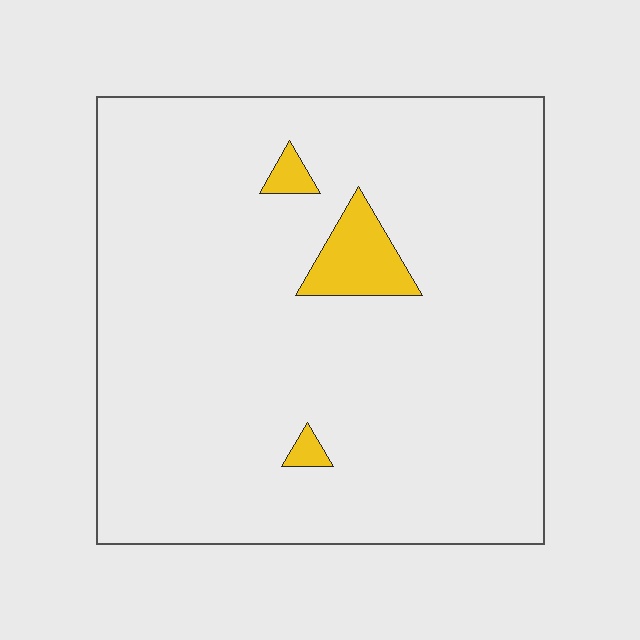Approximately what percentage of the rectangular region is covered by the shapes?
Approximately 5%.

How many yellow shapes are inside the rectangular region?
3.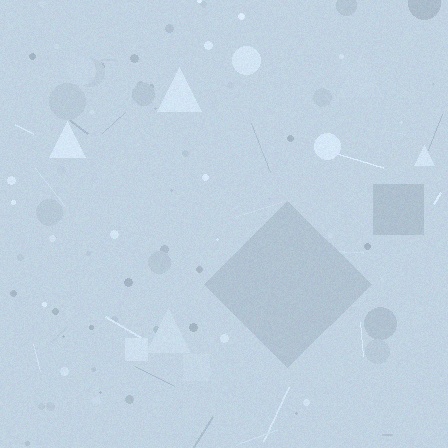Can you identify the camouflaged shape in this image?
The camouflaged shape is a diamond.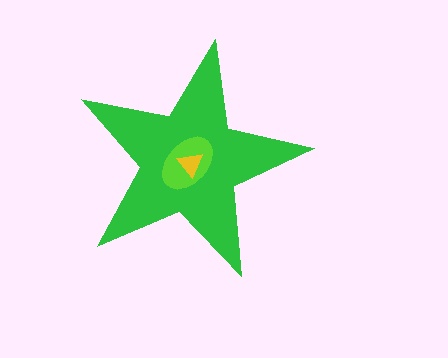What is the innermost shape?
The yellow triangle.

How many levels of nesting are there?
3.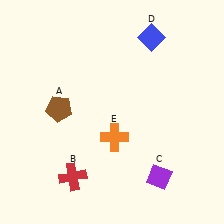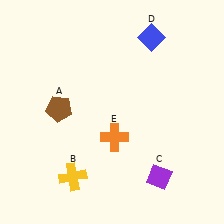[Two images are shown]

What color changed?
The cross (B) changed from red in Image 1 to yellow in Image 2.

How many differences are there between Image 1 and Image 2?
There is 1 difference between the two images.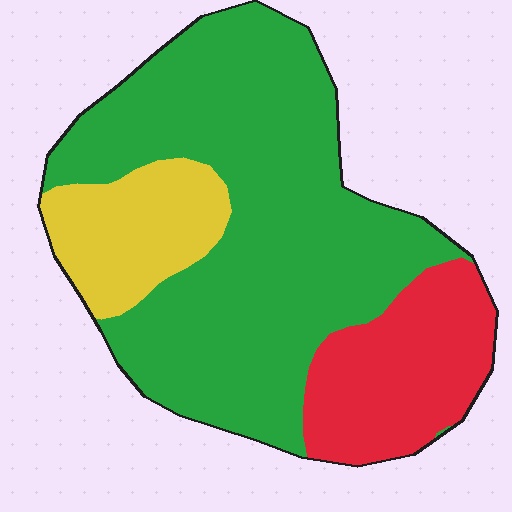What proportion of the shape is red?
Red takes up between a sixth and a third of the shape.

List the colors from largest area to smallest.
From largest to smallest: green, red, yellow.